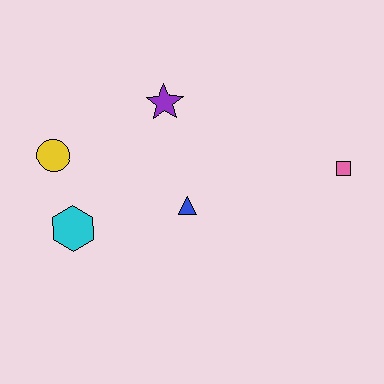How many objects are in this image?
There are 5 objects.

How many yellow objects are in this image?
There is 1 yellow object.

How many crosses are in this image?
There are no crosses.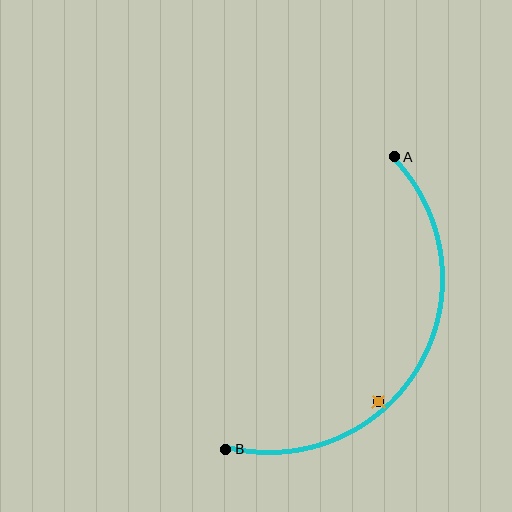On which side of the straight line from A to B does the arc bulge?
The arc bulges to the right of the straight line connecting A and B.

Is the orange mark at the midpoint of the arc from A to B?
No — the orange mark does not lie on the arc at all. It sits slightly inside the curve.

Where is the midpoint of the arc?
The arc midpoint is the point on the curve farthest from the straight line joining A and B. It sits to the right of that line.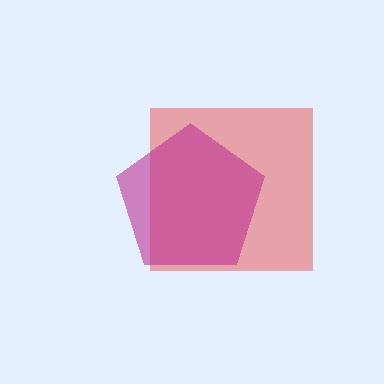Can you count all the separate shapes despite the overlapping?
Yes, there are 2 separate shapes.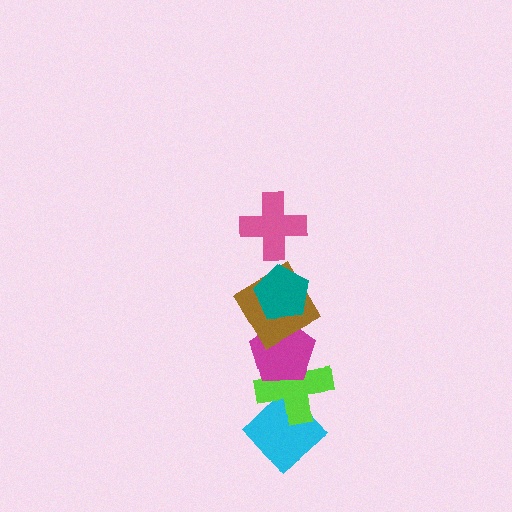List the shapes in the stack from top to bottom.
From top to bottom: the pink cross, the teal pentagon, the brown diamond, the magenta pentagon, the lime cross, the cyan diamond.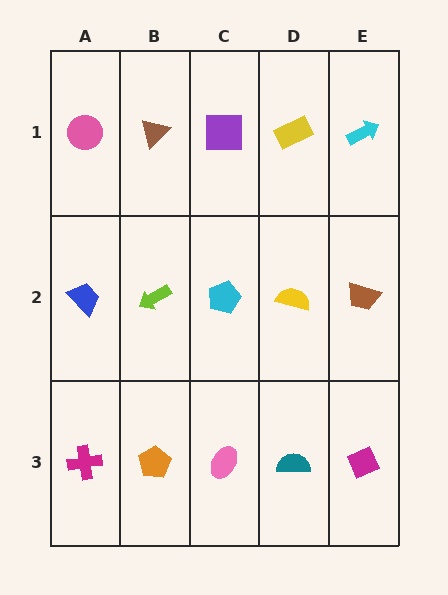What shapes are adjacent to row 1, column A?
A blue trapezoid (row 2, column A), a brown triangle (row 1, column B).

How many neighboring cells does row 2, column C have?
4.